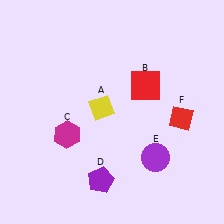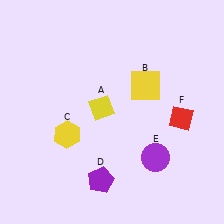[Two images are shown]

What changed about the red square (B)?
In Image 1, B is red. In Image 2, it changed to yellow.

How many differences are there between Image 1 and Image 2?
There are 2 differences between the two images.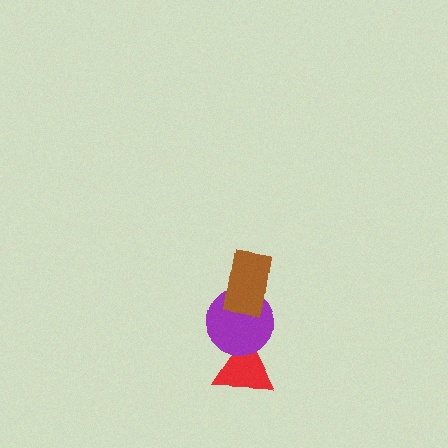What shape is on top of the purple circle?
The brown rectangle is on top of the purple circle.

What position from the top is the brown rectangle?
The brown rectangle is 1st from the top.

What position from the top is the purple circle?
The purple circle is 2nd from the top.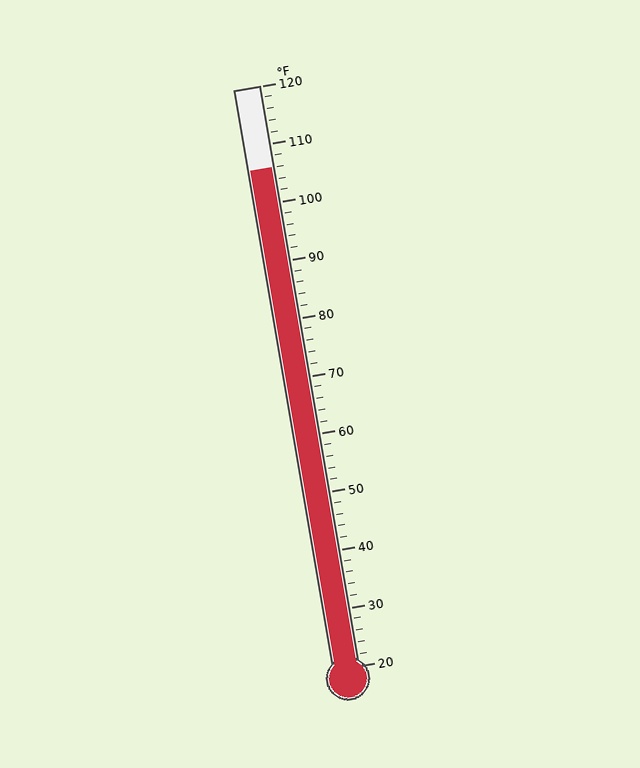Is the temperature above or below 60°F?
The temperature is above 60°F.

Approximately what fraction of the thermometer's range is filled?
The thermometer is filled to approximately 85% of its range.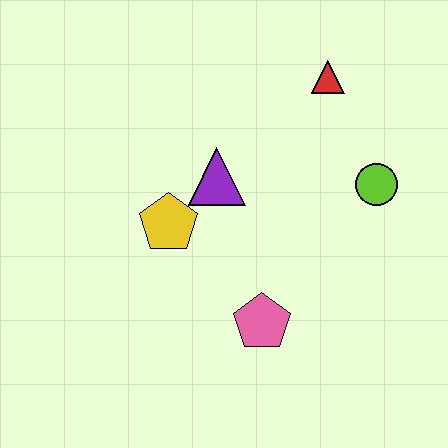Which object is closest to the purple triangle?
The yellow pentagon is closest to the purple triangle.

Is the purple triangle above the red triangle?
No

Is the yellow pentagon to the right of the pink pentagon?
No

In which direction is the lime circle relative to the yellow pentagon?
The lime circle is to the right of the yellow pentagon.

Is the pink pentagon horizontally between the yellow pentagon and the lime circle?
Yes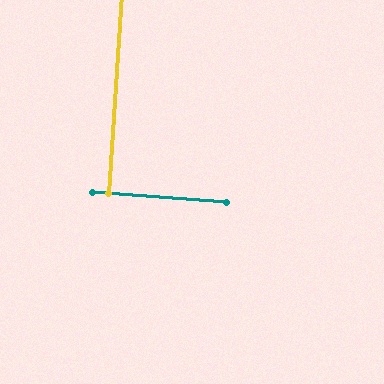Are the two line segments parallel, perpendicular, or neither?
Perpendicular — they meet at approximately 90°.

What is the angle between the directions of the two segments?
Approximately 90 degrees.